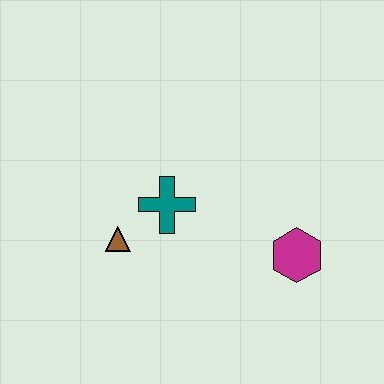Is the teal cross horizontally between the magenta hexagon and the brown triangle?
Yes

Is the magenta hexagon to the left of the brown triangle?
No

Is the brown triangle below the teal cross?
Yes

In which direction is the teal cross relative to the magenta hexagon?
The teal cross is to the left of the magenta hexagon.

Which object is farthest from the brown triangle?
The magenta hexagon is farthest from the brown triangle.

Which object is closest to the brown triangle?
The teal cross is closest to the brown triangle.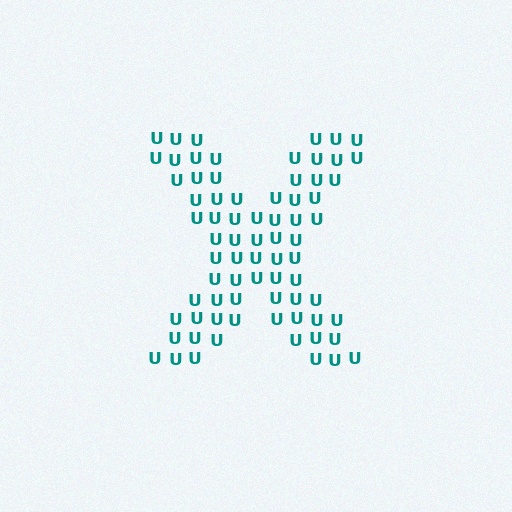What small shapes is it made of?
It is made of small letter U's.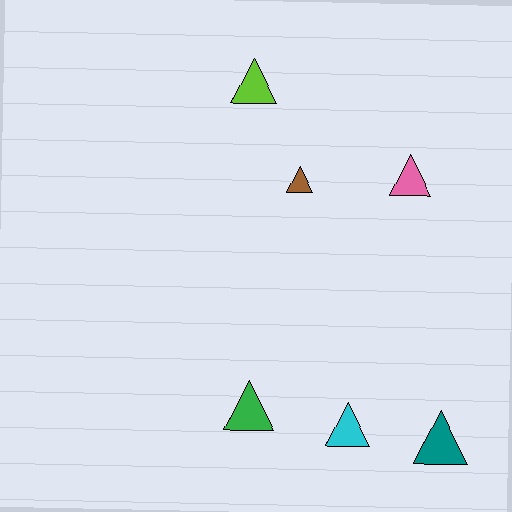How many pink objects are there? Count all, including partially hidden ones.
There is 1 pink object.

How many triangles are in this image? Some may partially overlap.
There are 6 triangles.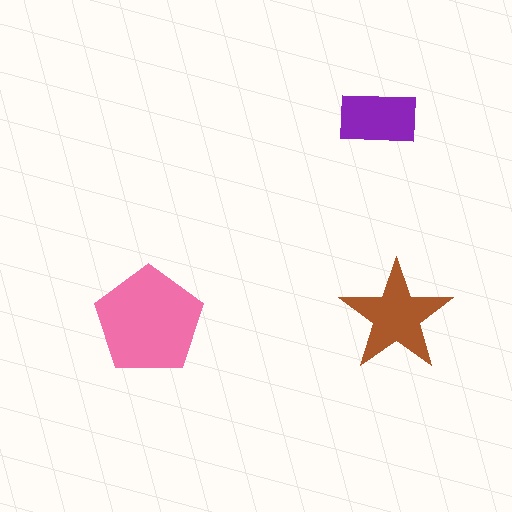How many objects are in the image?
There are 3 objects in the image.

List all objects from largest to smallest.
The pink pentagon, the brown star, the purple rectangle.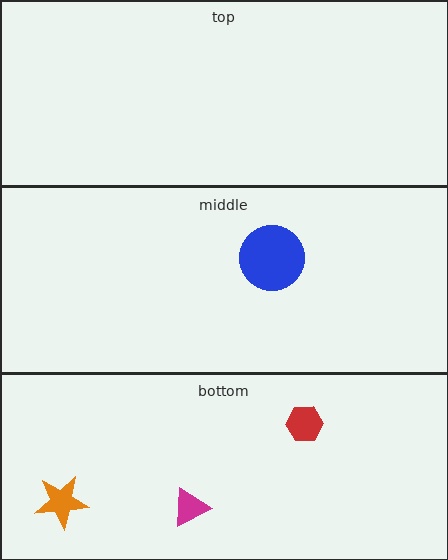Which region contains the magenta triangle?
The bottom region.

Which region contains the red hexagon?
The bottom region.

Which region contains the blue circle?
The middle region.